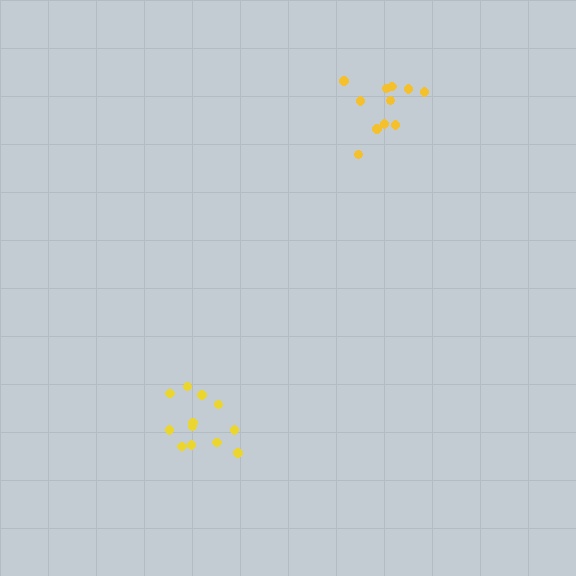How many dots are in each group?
Group 1: 11 dots, Group 2: 12 dots (23 total).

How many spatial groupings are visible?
There are 2 spatial groupings.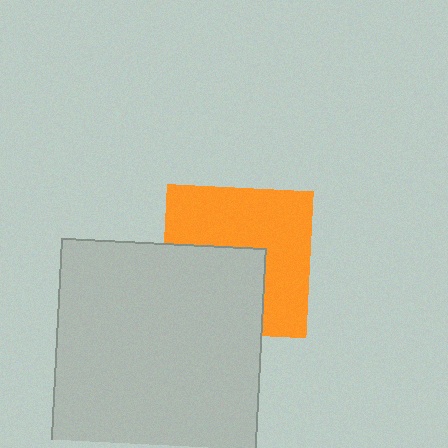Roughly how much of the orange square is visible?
About half of it is visible (roughly 58%).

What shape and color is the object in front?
The object in front is a light gray square.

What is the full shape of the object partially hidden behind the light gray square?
The partially hidden object is an orange square.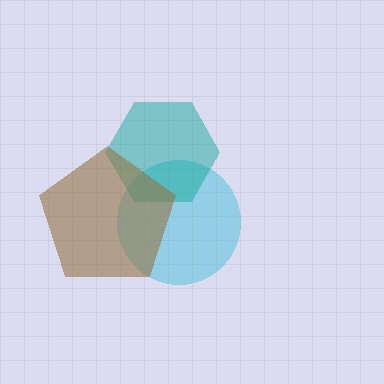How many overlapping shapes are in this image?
There are 3 overlapping shapes in the image.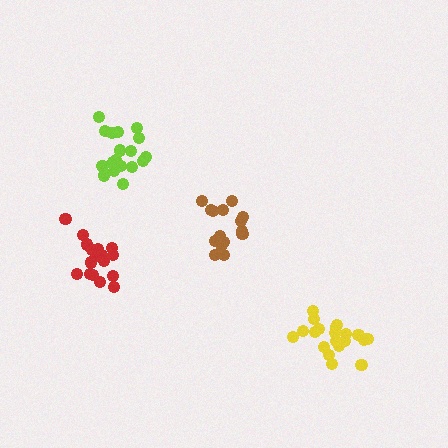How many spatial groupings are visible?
There are 4 spatial groupings.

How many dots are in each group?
Group 1: 17 dots, Group 2: 15 dots, Group 3: 18 dots, Group 4: 20 dots (70 total).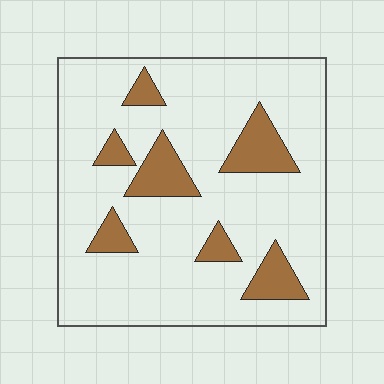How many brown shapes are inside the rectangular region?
7.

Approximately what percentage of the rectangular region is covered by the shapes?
Approximately 15%.